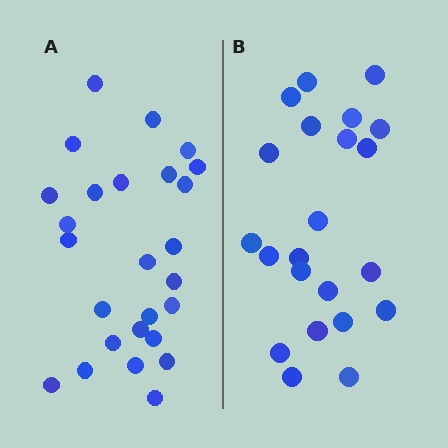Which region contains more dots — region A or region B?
Region A (the left region) has more dots.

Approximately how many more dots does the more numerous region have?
Region A has about 4 more dots than region B.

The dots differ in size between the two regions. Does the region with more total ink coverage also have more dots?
No. Region B has more total ink coverage because its dots are larger, but region A actually contains more individual dots. Total area can be misleading — the number of items is what matters here.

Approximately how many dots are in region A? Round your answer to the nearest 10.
About 30 dots. (The exact count is 26, which rounds to 30.)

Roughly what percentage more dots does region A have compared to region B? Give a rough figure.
About 20% more.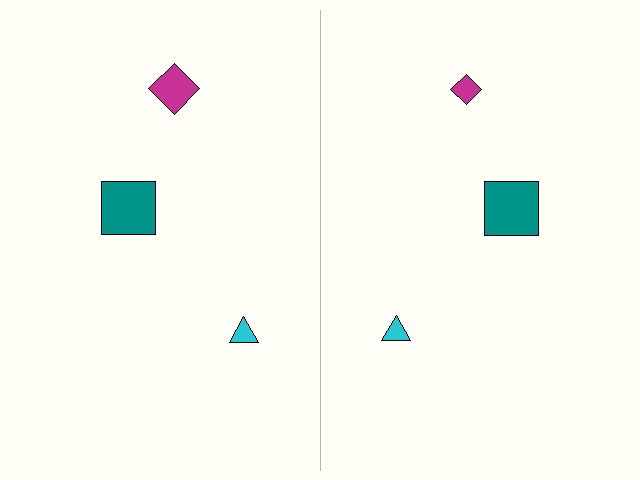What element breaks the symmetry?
The magenta diamond on the right side has a different size than its mirror counterpart.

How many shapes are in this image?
There are 6 shapes in this image.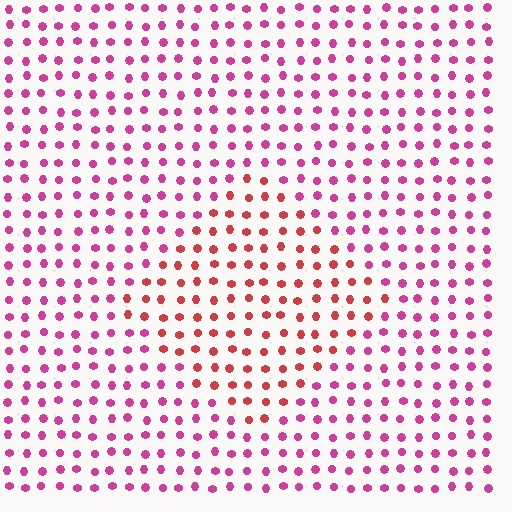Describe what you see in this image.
The image is filled with small magenta elements in a uniform arrangement. A diamond-shaped region is visible where the elements are tinted to a slightly different hue, forming a subtle color boundary.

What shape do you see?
I see a diamond.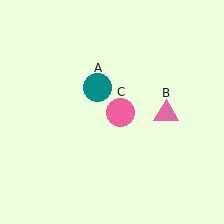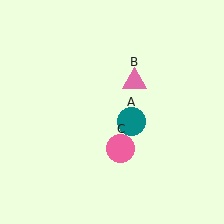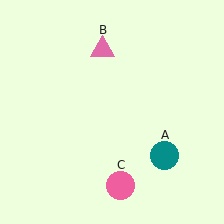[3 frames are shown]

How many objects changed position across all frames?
3 objects changed position: teal circle (object A), pink triangle (object B), pink circle (object C).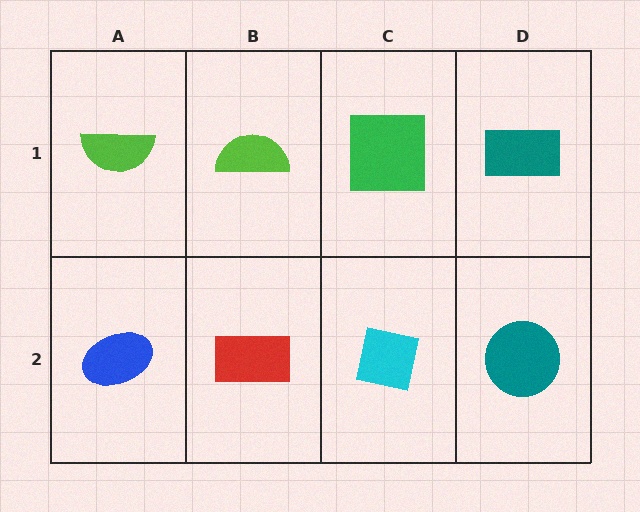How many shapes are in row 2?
4 shapes.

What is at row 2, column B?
A red rectangle.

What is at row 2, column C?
A cyan square.